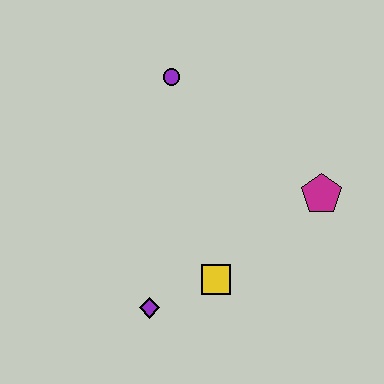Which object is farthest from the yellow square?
The purple circle is farthest from the yellow square.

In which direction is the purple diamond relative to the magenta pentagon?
The purple diamond is to the left of the magenta pentagon.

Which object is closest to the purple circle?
The magenta pentagon is closest to the purple circle.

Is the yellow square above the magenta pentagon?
No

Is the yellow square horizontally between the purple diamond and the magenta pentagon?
Yes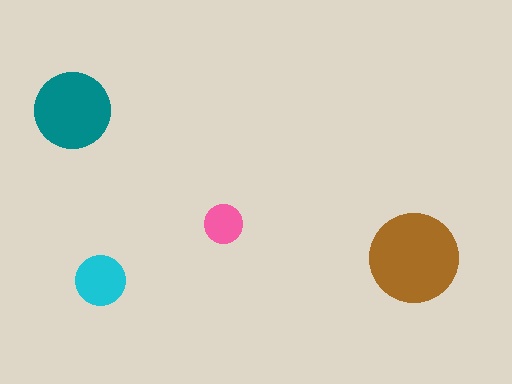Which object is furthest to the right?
The brown circle is rightmost.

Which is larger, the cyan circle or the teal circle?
The teal one.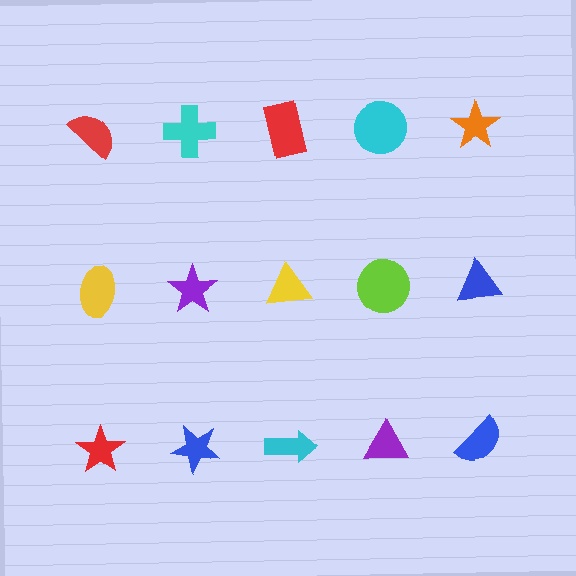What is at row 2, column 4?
A lime circle.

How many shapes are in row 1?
5 shapes.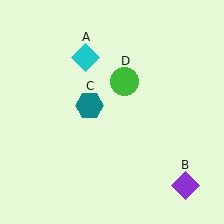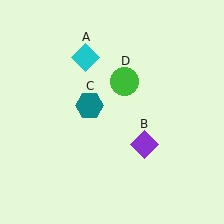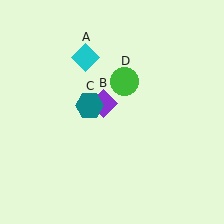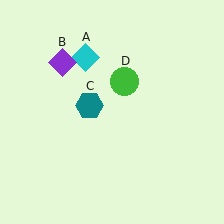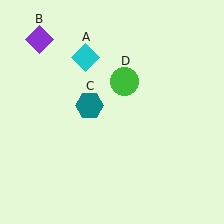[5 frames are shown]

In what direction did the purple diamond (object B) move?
The purple diamond (object B) moved up and to the left.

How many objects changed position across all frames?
1 object changed position: purple diamond (object B).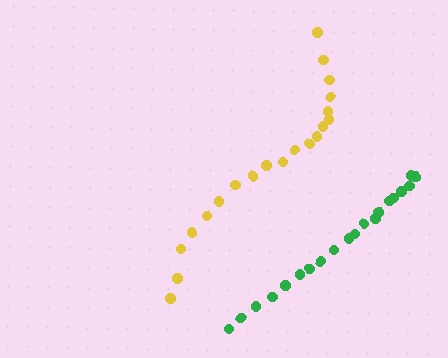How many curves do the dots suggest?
There are 2 distinct paths.